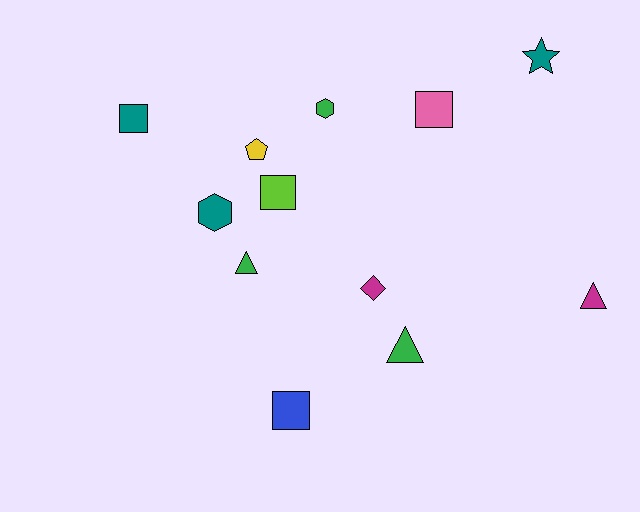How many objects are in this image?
There are 12 objects.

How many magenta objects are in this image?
There are 2 magenta objects.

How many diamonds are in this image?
There is 1 diamond.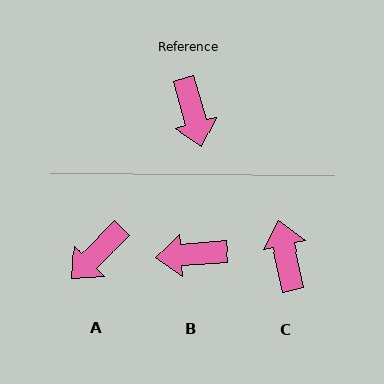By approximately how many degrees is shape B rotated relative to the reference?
Approximately 100 degrees clockwise.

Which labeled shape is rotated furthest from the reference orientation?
C, about 177 degrees away.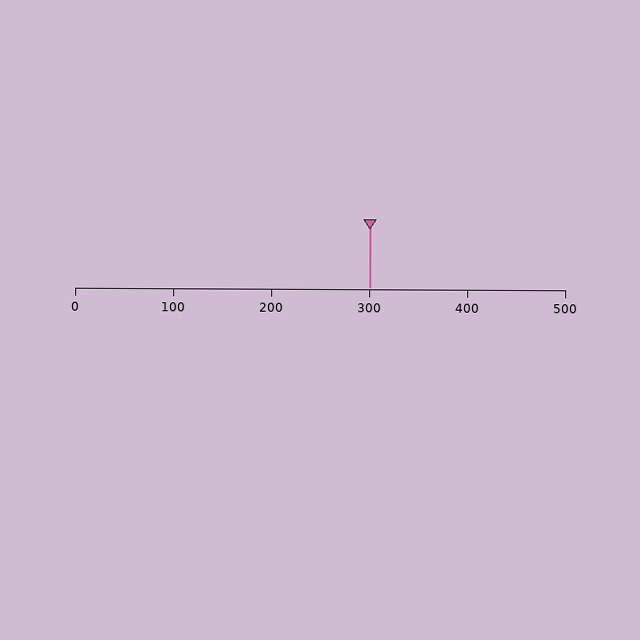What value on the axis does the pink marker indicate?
The marker indicates approximately 300.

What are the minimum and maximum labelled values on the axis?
The axis runs from 0 to 500.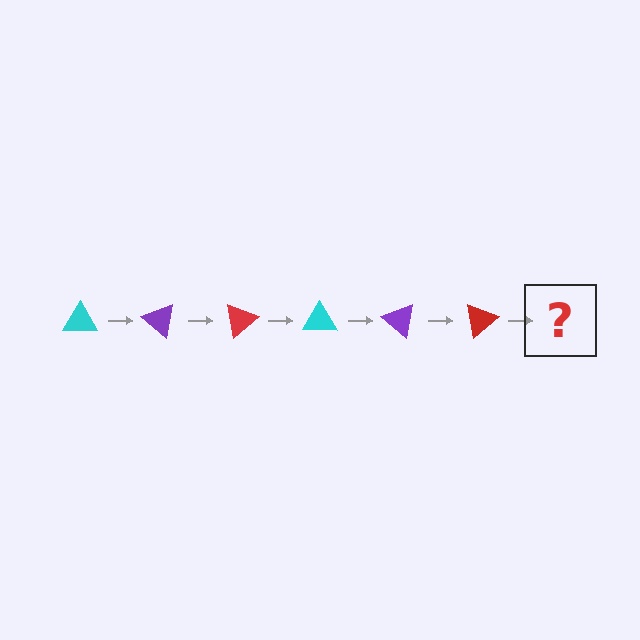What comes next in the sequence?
The next element should be a cyan triangle, rotated 240 degrees from the start.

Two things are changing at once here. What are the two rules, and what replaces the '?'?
The two rules are that it rotates 40 degrees each step and the color cycles through cyan, purple, and red. The '?' should be a cyan triangle, rotated 240 degrees from the start.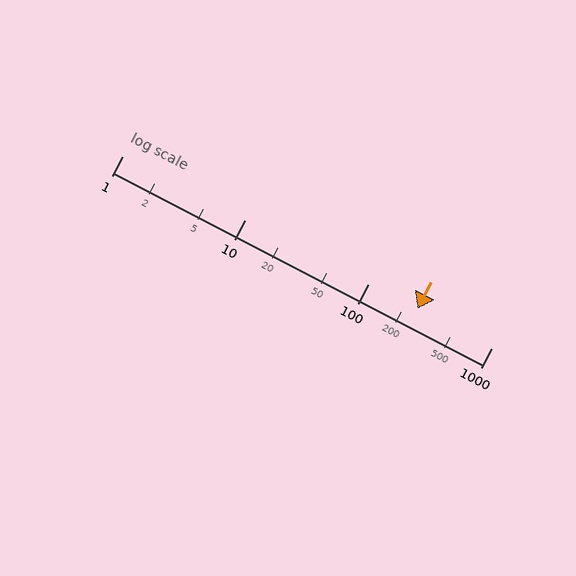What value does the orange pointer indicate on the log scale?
The pointer indicates approximately 250.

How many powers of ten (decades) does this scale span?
The scale spans 3 decades, from 1 to 1000.